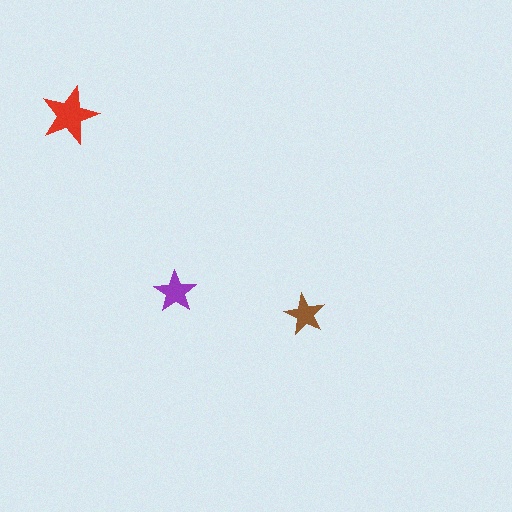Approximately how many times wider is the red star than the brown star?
About 1.5 times wider.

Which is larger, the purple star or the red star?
The red one.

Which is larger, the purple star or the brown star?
The purple one.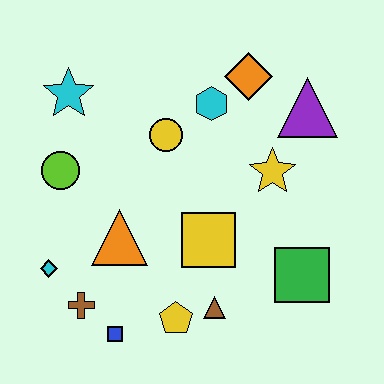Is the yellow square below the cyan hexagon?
Yes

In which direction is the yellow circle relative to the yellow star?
The yellow circle is to the left of the yellow star.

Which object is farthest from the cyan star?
The green square is farthest from the cyan star.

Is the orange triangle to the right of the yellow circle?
No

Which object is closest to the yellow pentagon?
The brown triangle is closest to the yellow pentagon.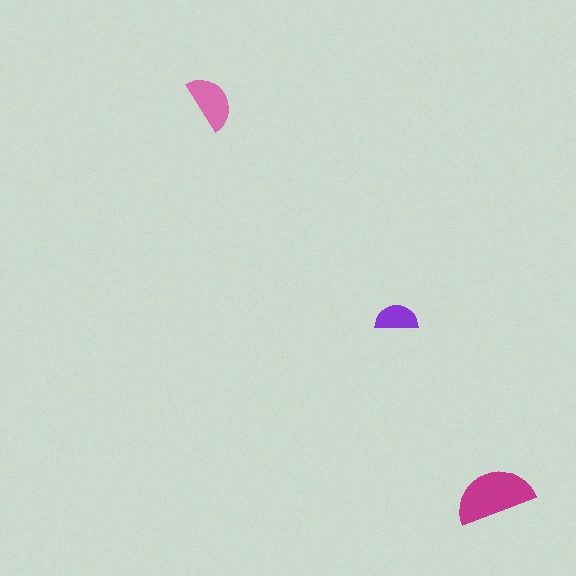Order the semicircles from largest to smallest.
the magenta one, the pink one, the purple one.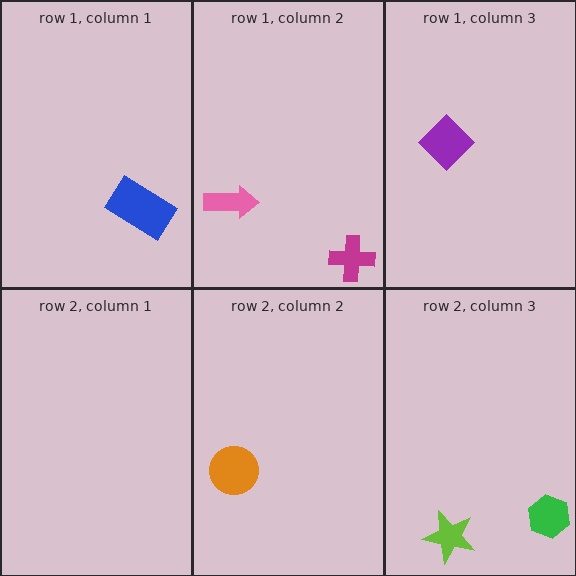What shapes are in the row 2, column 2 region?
The orange circle.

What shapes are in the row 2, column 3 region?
The green hexagon, the lime star.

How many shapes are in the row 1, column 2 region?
2.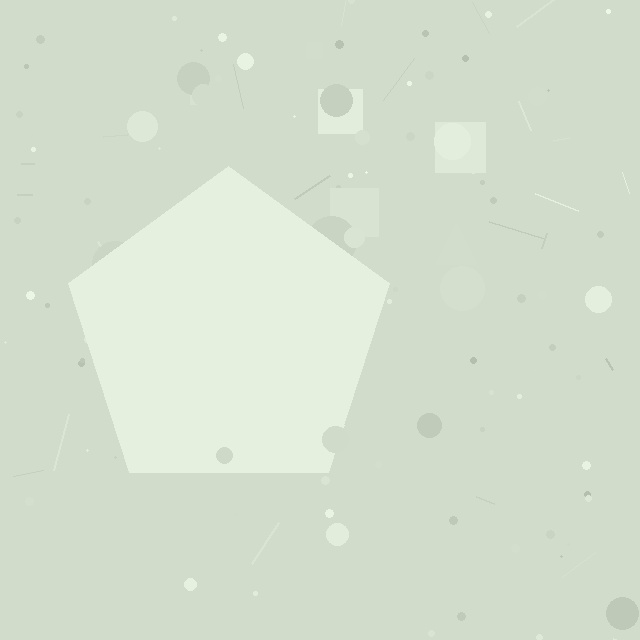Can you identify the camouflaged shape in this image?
The camouflaged shape is a pentagon.